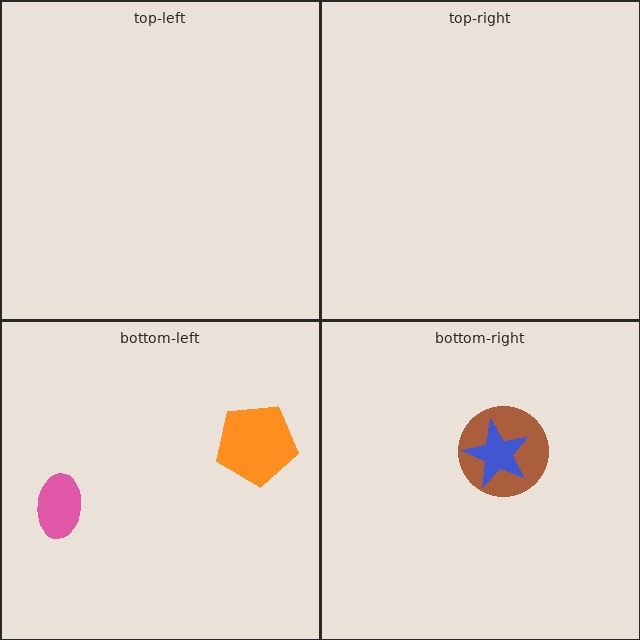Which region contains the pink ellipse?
The bottom-left region.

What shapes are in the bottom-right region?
The brown circle, the blue star.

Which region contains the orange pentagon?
The bottom-left region.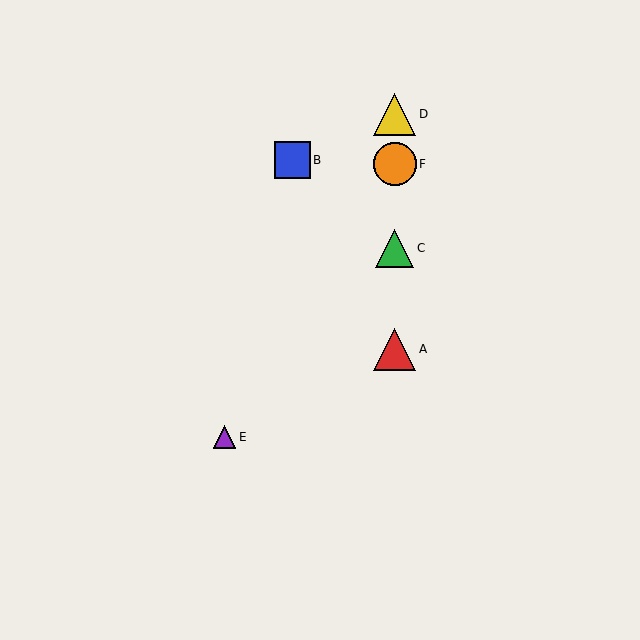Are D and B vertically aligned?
No, D is at x≈395 and B is at x≈292.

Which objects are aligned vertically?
Objects A, C, D, F are aligned vertically.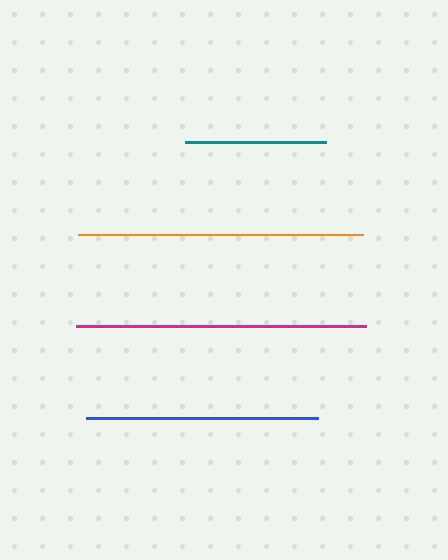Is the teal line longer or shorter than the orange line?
The orange line is longer than the teal line.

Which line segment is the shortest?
The teal line is the shortest at approximately 142 pixels.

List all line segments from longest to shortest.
From longest to shortest: magenta, orange, blue, teal.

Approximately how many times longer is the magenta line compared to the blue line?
The magenta line is approximately 1.2 times the length of the blue line.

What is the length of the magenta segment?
The magenta segment is approximately 291 pixels long.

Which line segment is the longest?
The magenta line is the longest at approximately 291 pixels.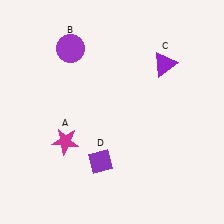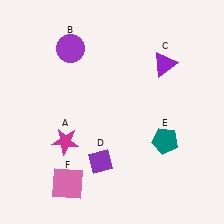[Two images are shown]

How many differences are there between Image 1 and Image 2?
There are 2 differences between the two images.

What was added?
A teal pentagon (E), a pink square (F) were added in Image 2.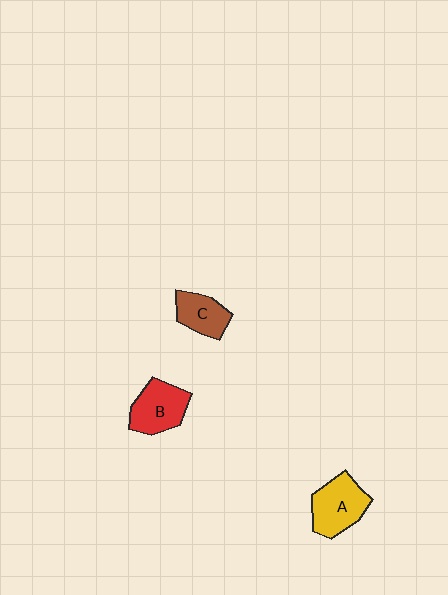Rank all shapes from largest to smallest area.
From largest to smallest: A (yellow), B (red), C (brown).